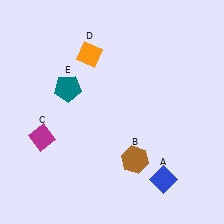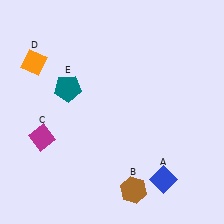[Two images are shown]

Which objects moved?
The objects that moved are: the brown hexagon (B), the orange diamond (D).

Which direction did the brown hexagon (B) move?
The brown hexagon (B) moved down.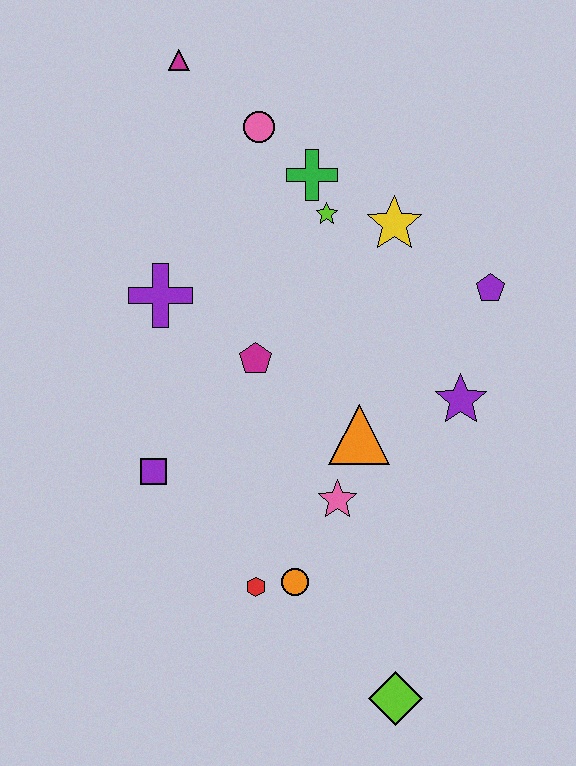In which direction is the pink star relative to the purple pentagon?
The pink star is below the purple pentagon.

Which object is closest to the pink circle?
The green cross is closest to the pink circle.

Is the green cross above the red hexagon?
Yes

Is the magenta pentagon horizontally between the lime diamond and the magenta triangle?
Yes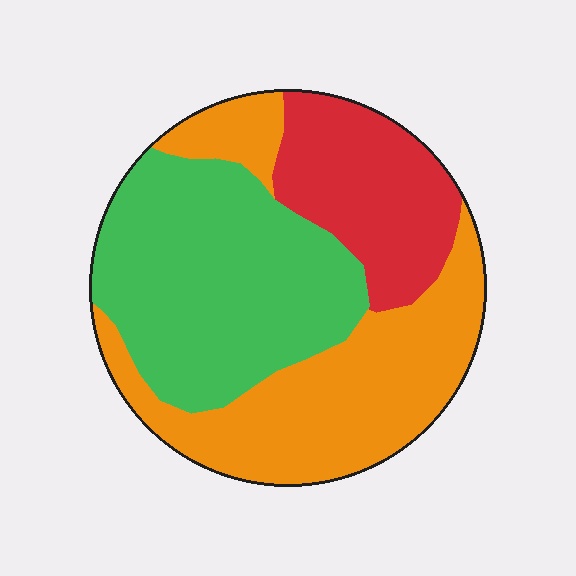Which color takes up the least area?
Red, at roughly 20%.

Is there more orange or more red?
Orange.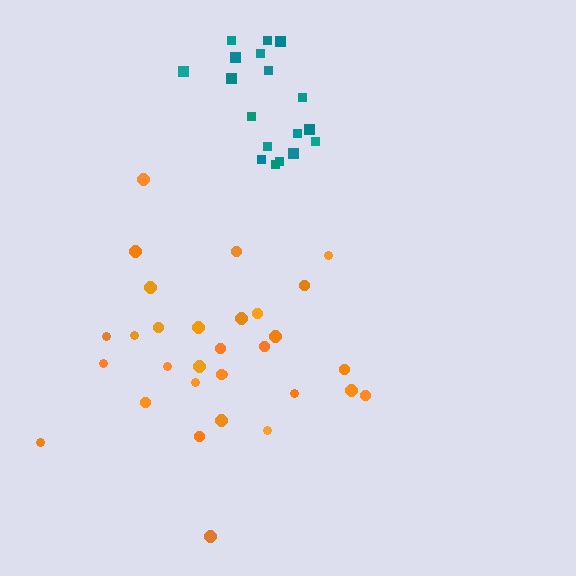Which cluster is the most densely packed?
Teal.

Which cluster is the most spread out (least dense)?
Orange.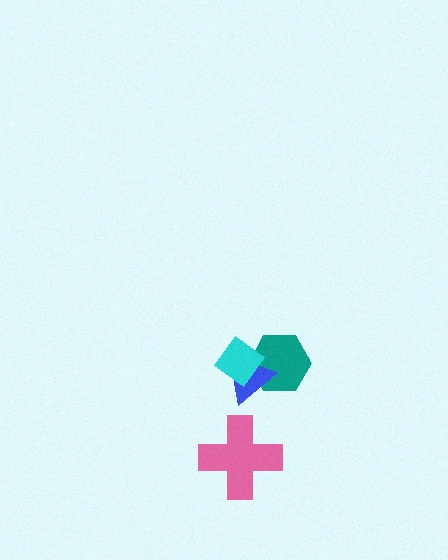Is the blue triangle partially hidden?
Yes, it is partially covered by another shape.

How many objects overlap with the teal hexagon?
2 objects overlap with the teal hexagon.